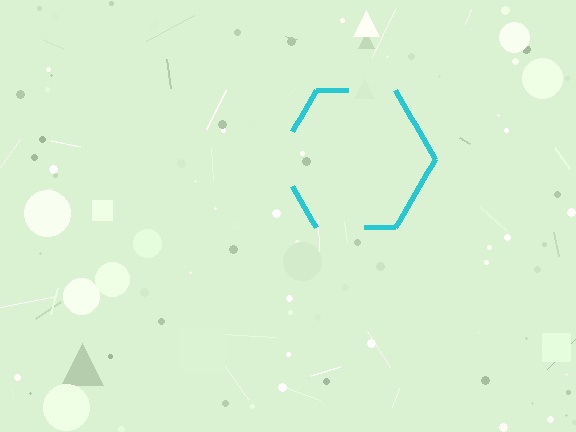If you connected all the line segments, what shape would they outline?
They would outline a hexagon.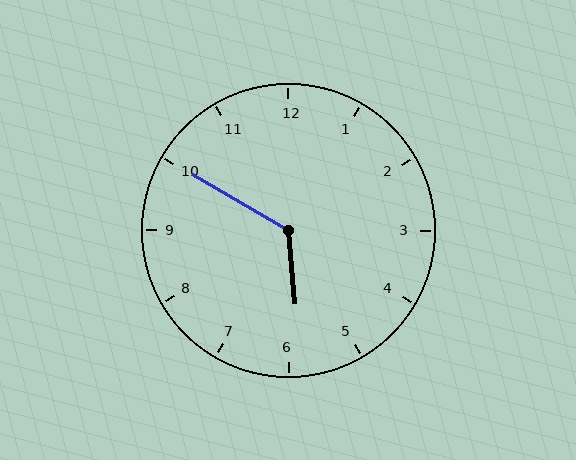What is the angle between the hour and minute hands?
Approximately 125 degrees.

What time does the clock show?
5:50.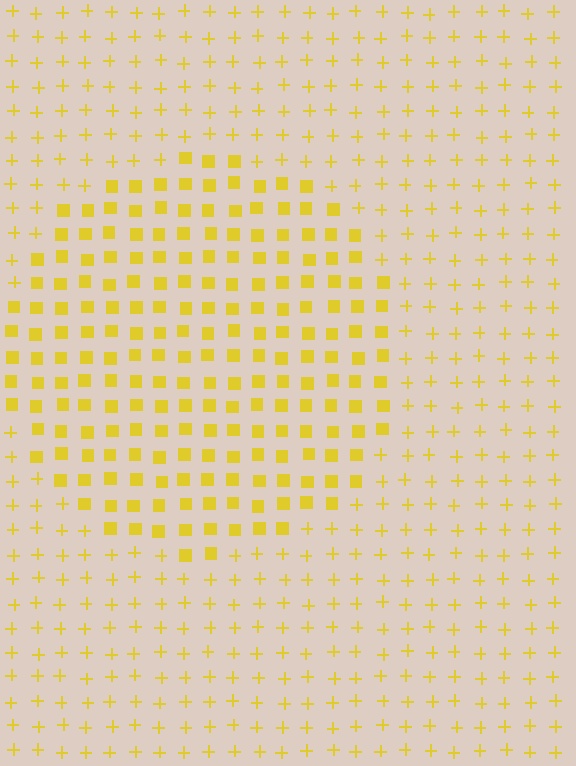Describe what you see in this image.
The image is filled with small yellow elements arranged in a uniform grid. A circle-shaped region contains squares, while the surrounding area contains plus signs. The boundary is defined purely by the change in element shape.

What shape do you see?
I see a circle.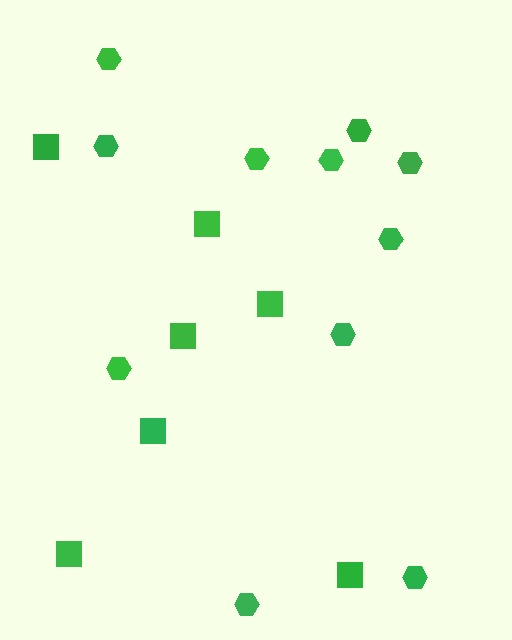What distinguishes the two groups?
There are 2 groups: one group of squares (7) and one group of hexagons (11).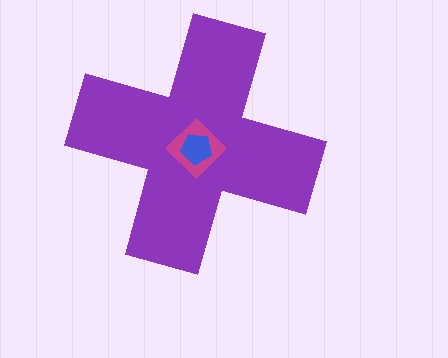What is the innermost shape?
The blue pentagon.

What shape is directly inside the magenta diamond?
The blue pentagon.